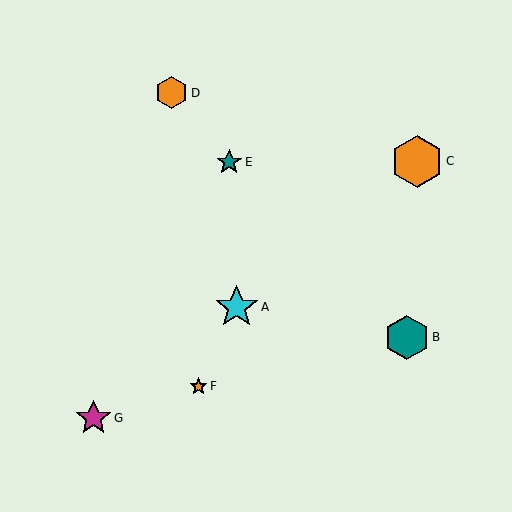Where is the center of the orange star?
The center of the orange star is at (199, 386).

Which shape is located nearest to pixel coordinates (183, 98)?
The orange hexagon (labeled D) at (171, 93) is nearest to that location.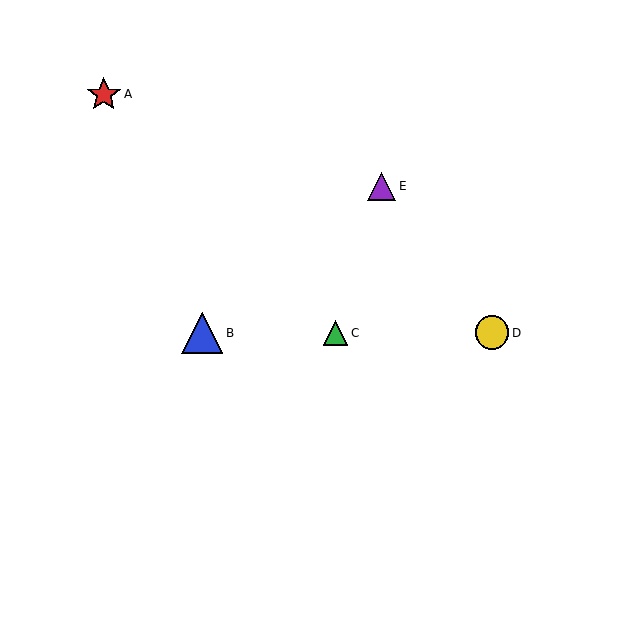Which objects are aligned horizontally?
Objects B, C, D are aligned horizontally.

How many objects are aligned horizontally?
3 objects (B, C, D) are aligned horizontally.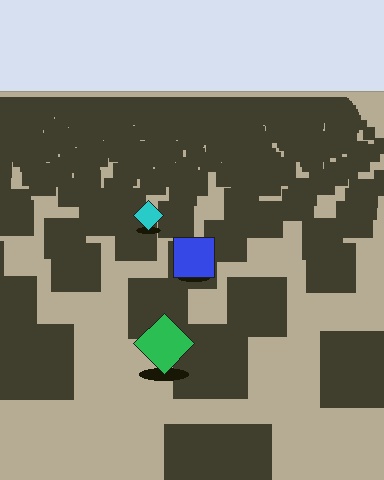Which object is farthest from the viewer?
The cyan diamond is farthest from the viewer. It appears smaller and the ground texture around it is denser.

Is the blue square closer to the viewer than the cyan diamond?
Yes. The blue square is closer — you can tell from the texture gradient: the ground texture is coarser near it.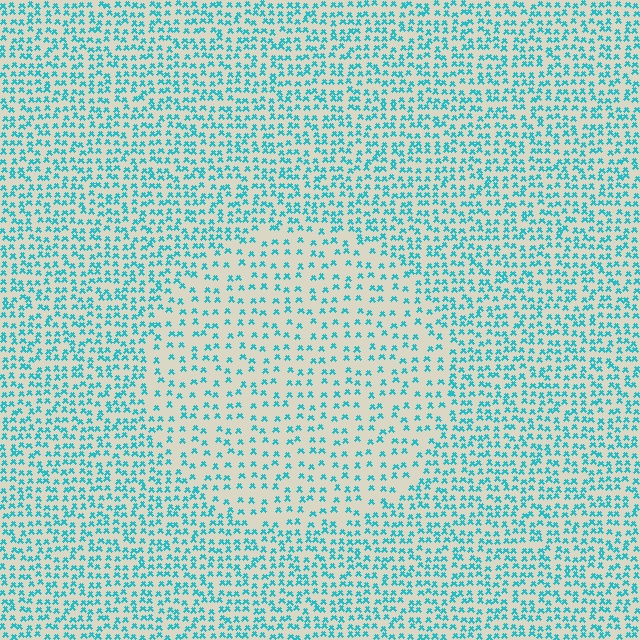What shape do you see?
I see a circle.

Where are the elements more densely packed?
The elements are more densely packed outside the circle boundary.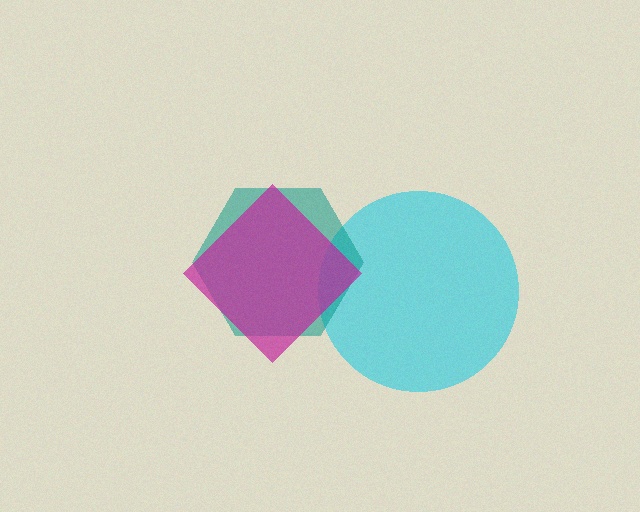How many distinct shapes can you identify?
There are 3 distinct shapes: a cyan circle, a teal hexagon, a magenta diamond.